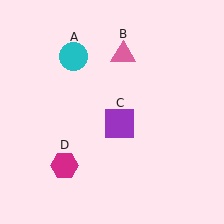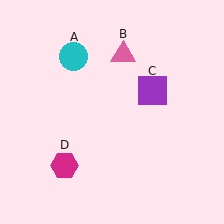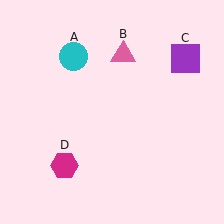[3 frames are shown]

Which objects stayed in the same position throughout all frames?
Cyan circle (object A) and pink triangle (object B) and magenta hexagon (object D) remained stationary.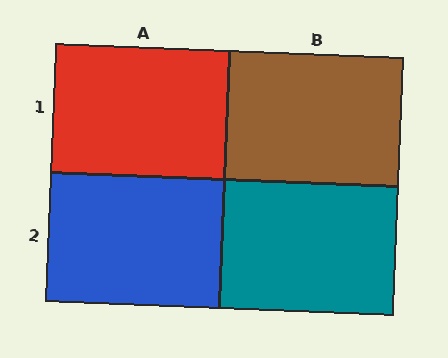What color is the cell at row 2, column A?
Blue.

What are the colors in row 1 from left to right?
Red, brown.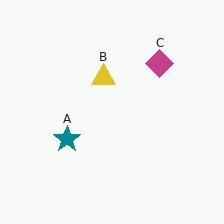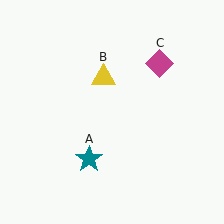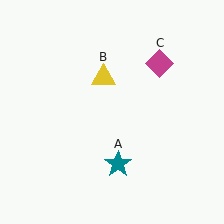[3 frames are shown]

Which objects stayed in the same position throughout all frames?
Yellow triangle (object B) and magenta diamond (object C) remained stationary.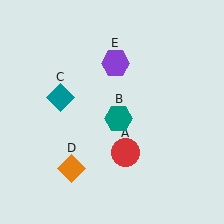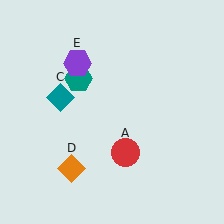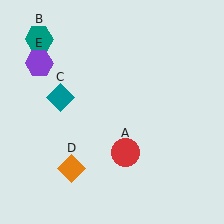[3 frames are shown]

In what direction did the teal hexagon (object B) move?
The teal hexagon (object B) moved up and to the left.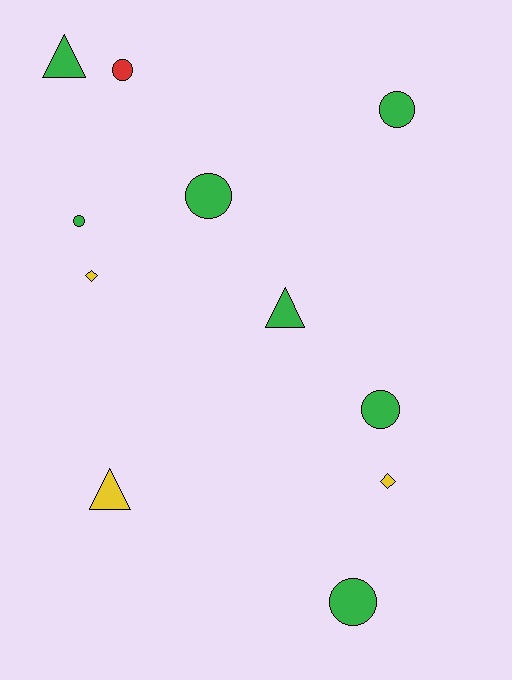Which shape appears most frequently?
Circle, with 6 objects.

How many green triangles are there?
There are 2 green triangles.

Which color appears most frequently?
Green, with 7 objects.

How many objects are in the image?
There are 11 objects.